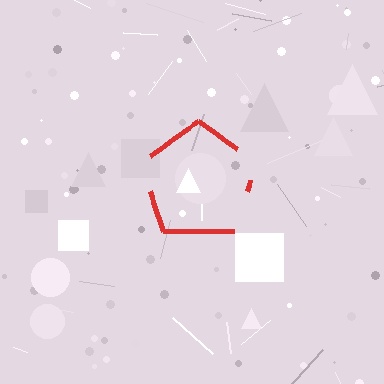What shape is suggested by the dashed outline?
The dashed outline suggests a pentagon.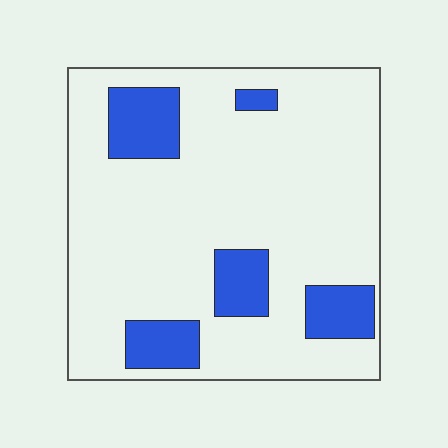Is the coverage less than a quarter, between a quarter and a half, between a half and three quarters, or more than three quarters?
Less than a quarter.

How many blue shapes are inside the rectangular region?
5.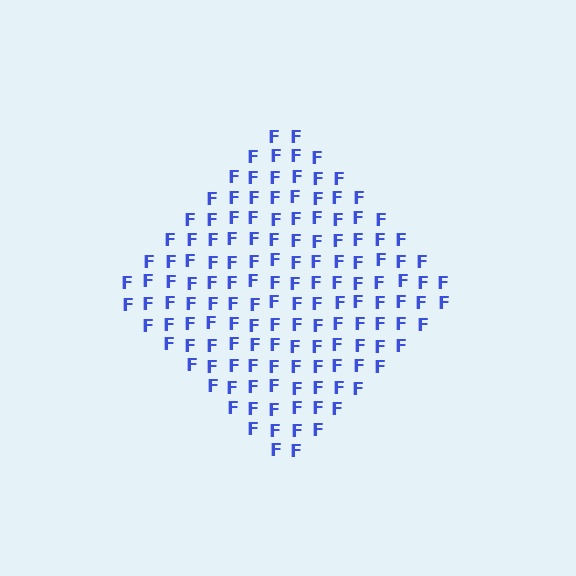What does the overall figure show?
The overall figure shows a diamond.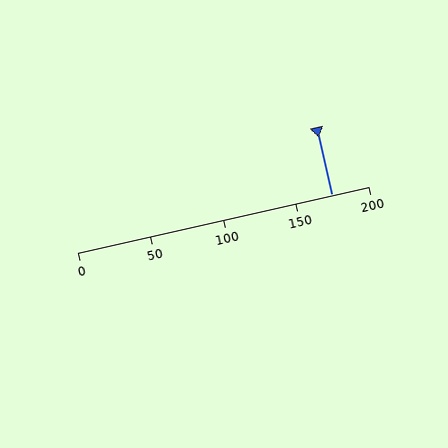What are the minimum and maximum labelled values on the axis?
The axis runs from 0 to 200.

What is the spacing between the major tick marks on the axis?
The major ticks are spaced 50 apart.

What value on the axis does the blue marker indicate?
The marker indicates approximately 175.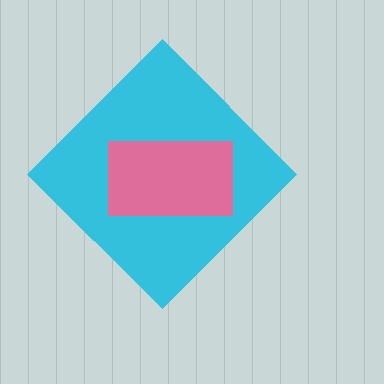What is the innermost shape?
The pink rectangle.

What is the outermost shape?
The cyan diamond.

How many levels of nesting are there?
2.